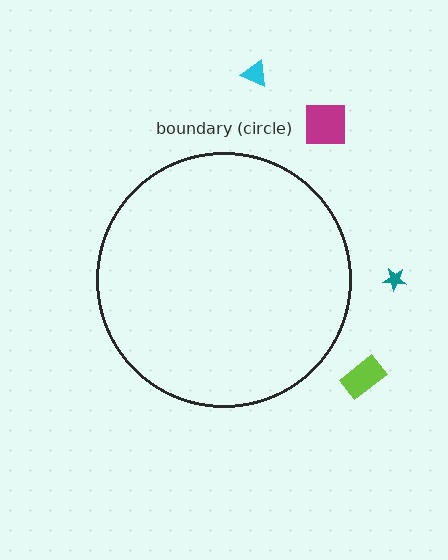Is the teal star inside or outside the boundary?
Outside.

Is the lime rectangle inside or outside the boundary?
Outside.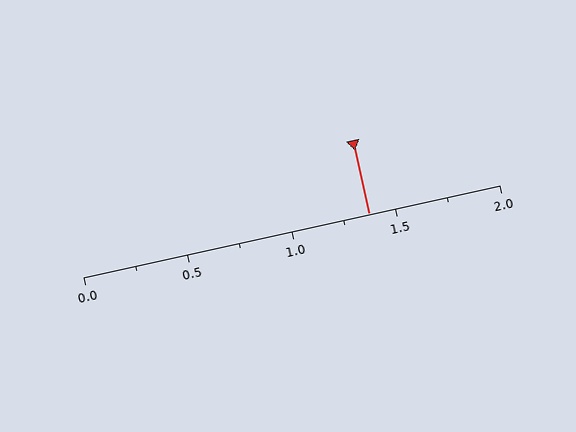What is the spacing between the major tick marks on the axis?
The major ticks are spaced 0.5 apart.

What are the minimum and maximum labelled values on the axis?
The axis runs from 0.0 to 2.0.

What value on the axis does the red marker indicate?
The marker indicates approximately 1.38.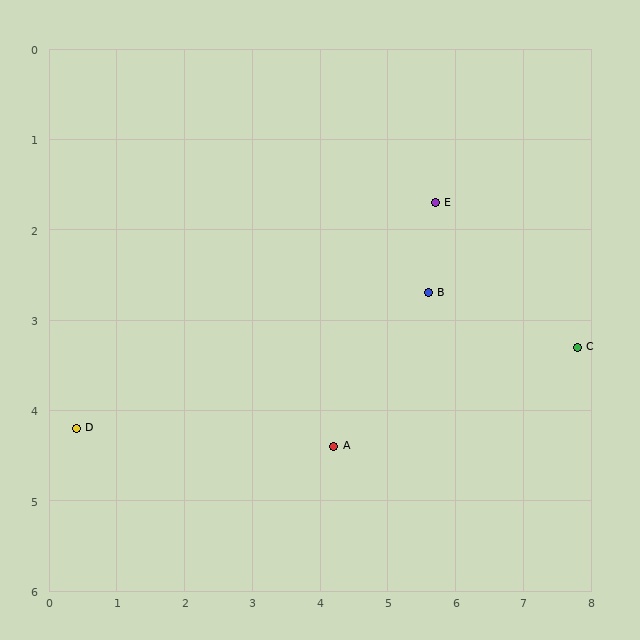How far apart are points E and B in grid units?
Points E and B are about 1.0 grid units apart.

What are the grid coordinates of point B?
Point B is at approximately (5.6, 2.7).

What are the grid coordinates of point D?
Point D is at approximately (0.4, 4.2).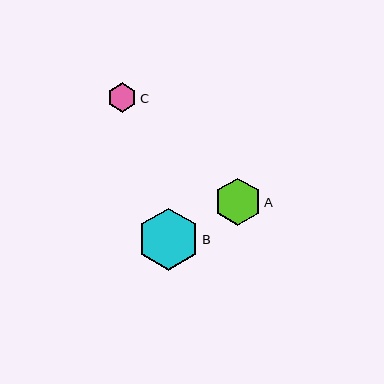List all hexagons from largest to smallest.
From largest to smallest: B, A, C.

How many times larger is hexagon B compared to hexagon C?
Hexagon B is approximately 2.1 times the size of hexagon C.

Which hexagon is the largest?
Hexagon B is the largest with a size of approximately 62 pixels.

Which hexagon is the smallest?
Hexagon C is the smallest with a size of approximately 29 pixels.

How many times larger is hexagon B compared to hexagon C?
Hexagon B is approximately 2.1 times the size of hexagon C.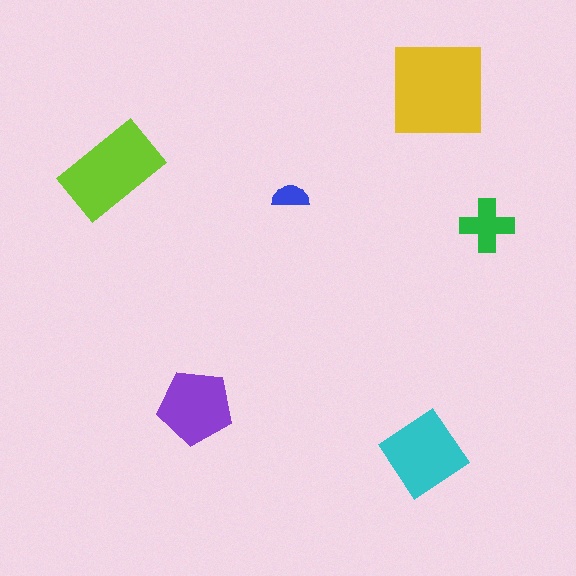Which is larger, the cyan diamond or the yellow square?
The yellow square.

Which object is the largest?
The yellow square.